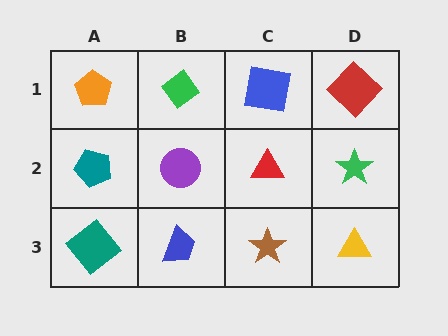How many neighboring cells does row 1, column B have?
3.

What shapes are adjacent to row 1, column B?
A purple circle (row 2, column B), an orange pentagon (row 1, column A), a blue square (row 1, column C).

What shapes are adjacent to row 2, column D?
A red diamond (row 1, column D), a yellow triangle (row 3, column D), a red triangle (row 2, column C).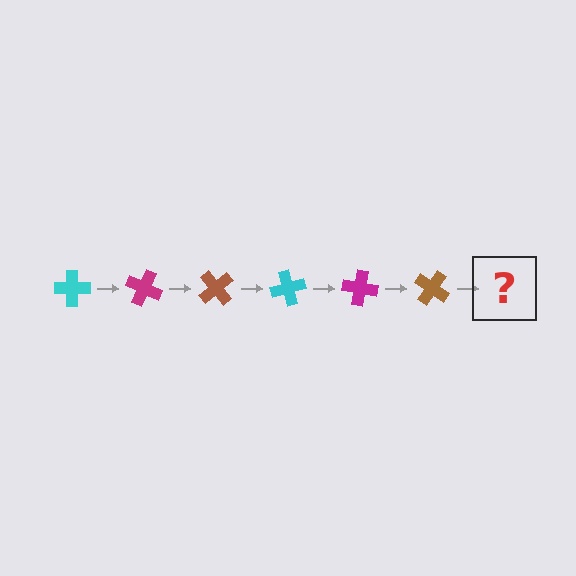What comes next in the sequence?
The next element should be a cyan cross, rotated 150 degrees from the start.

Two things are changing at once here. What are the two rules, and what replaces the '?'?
The two rules are that it rotates 25 degrees each step and the color cycles through cyan, magenta, and brown. The '?' should be a cyan cross, rotated 150 degrees from the start.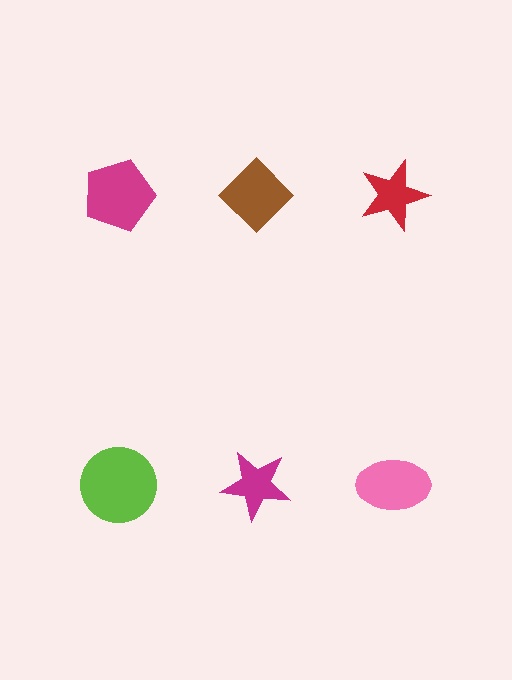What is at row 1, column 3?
A red star.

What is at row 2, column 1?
A lime circle.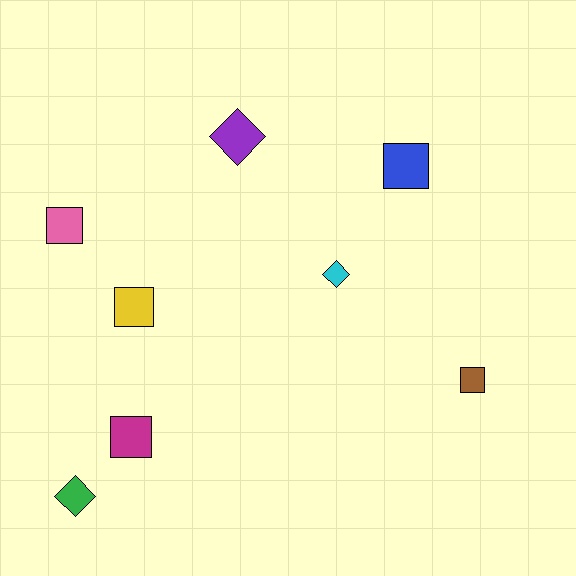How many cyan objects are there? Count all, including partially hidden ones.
There is 1 cyan object.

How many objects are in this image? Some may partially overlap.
There are 8 objects.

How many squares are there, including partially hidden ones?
There are 5 squares.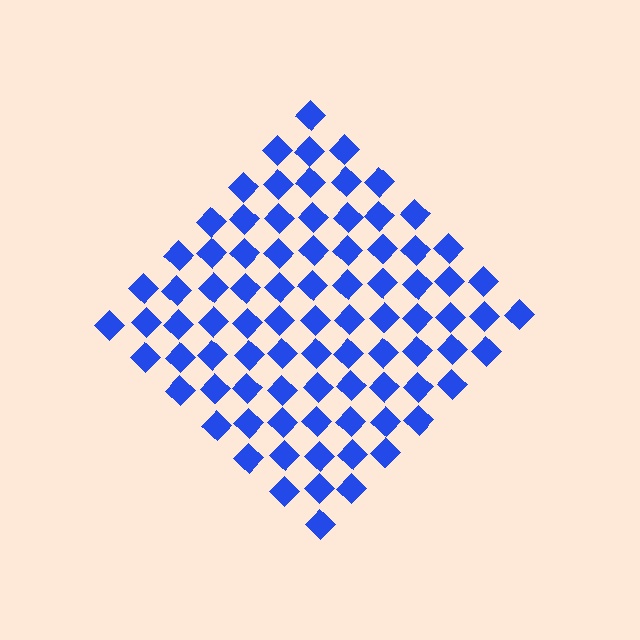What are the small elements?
The small elements are diamonds.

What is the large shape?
The large shape is a diamond.